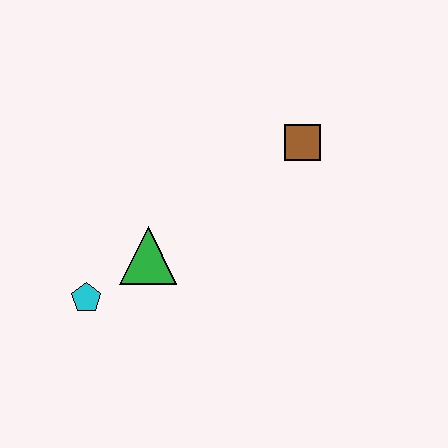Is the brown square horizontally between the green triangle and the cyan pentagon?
No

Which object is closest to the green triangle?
The cyan pentagon is closest to the green triangle.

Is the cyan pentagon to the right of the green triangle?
No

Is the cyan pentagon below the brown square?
Yes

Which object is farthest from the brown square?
The cyan pentagon is farthest from the brown square.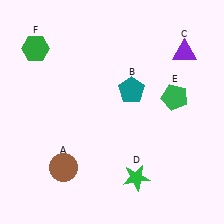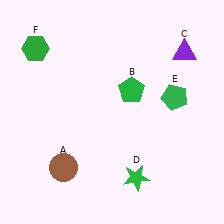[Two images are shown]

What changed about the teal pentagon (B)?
In Image 1, B is teal. In Image 2, it changed to green.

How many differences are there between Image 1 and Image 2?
There is 1 difference between the two images.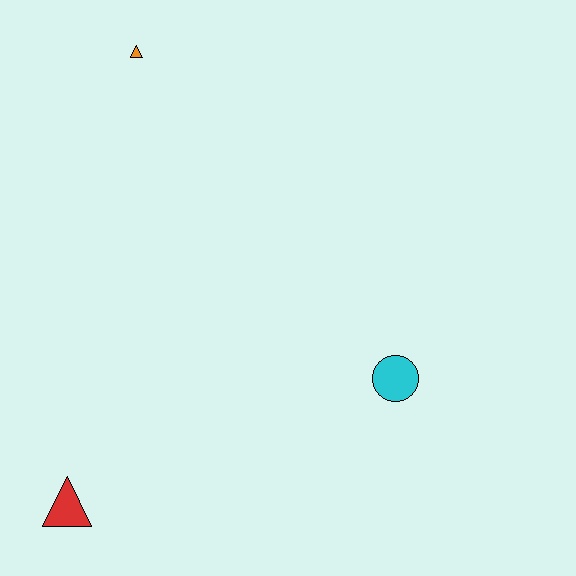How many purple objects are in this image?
There are no purple objects.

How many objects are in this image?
There are 3 objects.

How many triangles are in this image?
There are 2 triangles.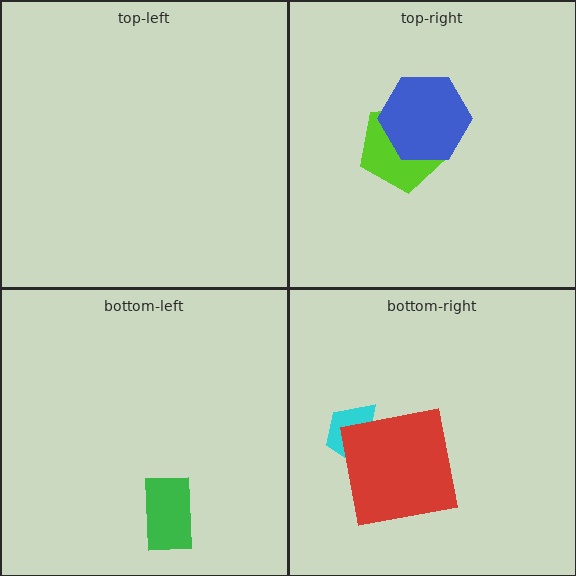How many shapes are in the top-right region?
2.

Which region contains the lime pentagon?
The top-right region.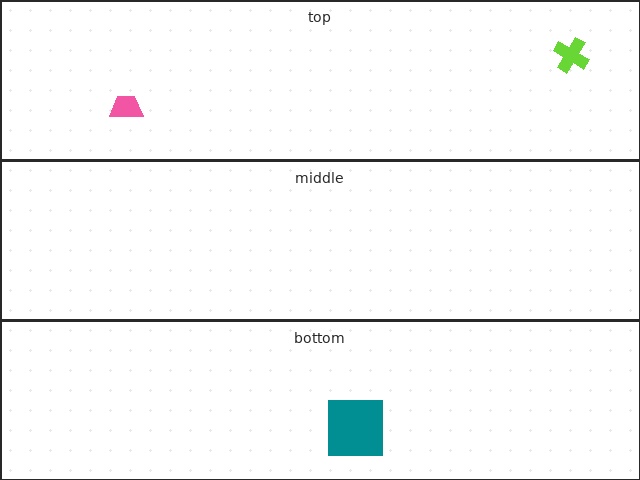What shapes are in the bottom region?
The teal square.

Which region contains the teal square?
The bottom region.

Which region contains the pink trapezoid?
The top region.